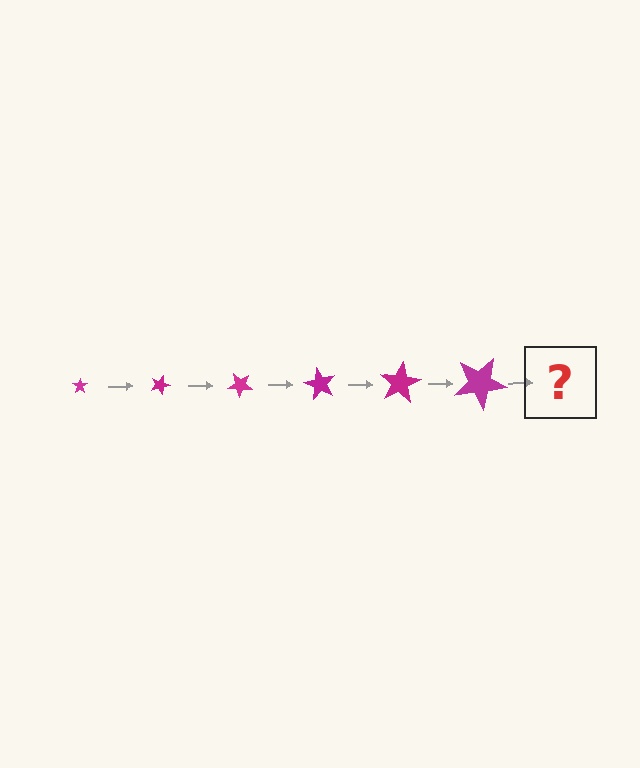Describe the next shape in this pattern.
It should be a star, larger than the previous one and rotated 120 degrees from the start.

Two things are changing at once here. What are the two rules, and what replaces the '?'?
The two rules are that the star grows larger each step and it rotates 20 degrees each step. The '?' should be a star, larger than the previous one and rotated 120 degrees from the start.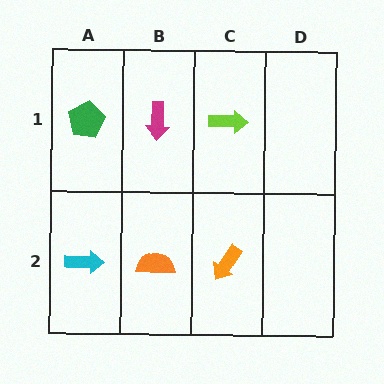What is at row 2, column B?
An orange semicircle.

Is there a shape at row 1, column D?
No, that cell is empty.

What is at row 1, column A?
A green pentagon.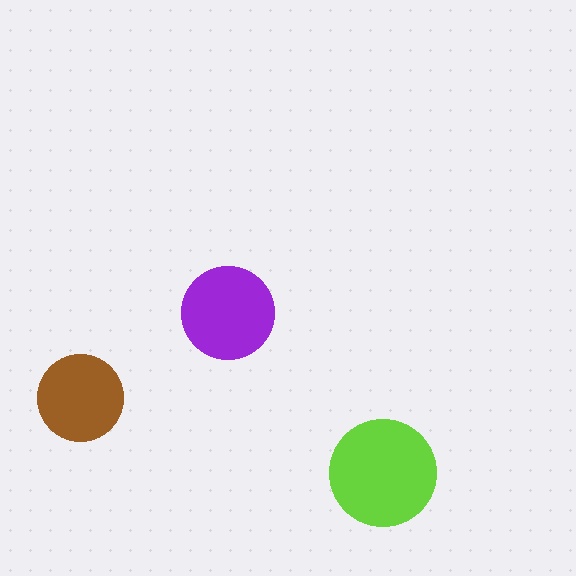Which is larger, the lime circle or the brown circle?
The lime one.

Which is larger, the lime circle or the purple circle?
The lime one.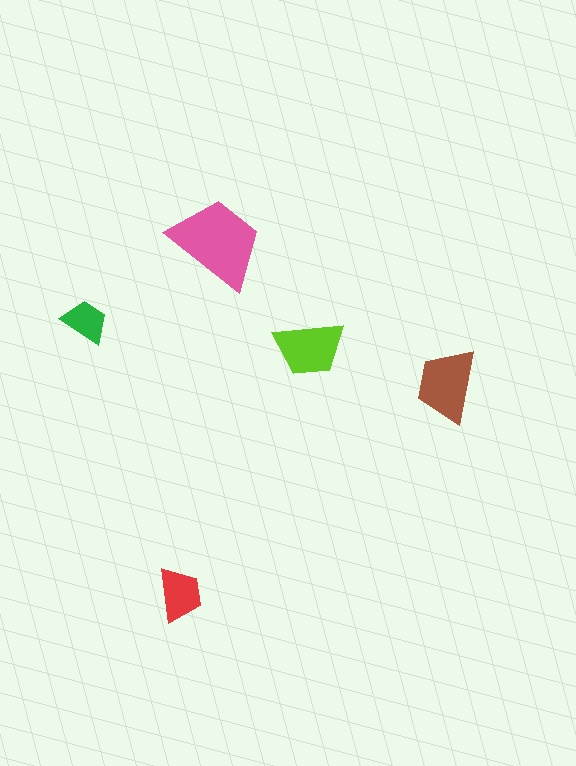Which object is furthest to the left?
The green trapezoid is leftmost.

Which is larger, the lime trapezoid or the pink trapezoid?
The pink one.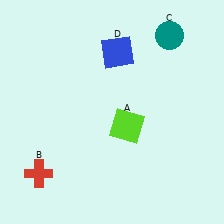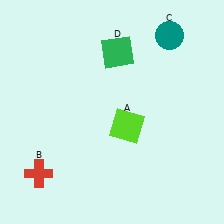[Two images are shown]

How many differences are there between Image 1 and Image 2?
There is 1 difference between the two images.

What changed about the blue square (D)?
In Image 1, D is blue. In Image 2, it changed to green.